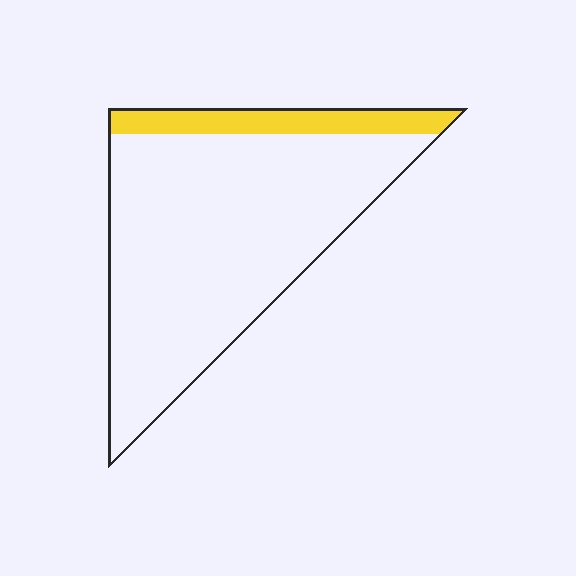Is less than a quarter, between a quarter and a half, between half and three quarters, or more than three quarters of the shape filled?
Less than a quarter.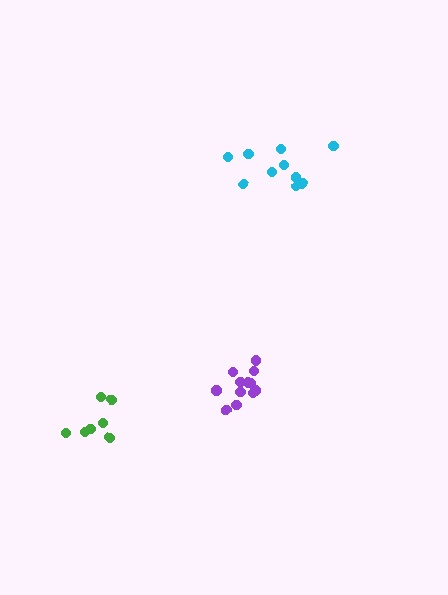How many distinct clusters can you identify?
There are 3 distinct clusters.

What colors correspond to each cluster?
The clusters are colored: purple, cyan, green.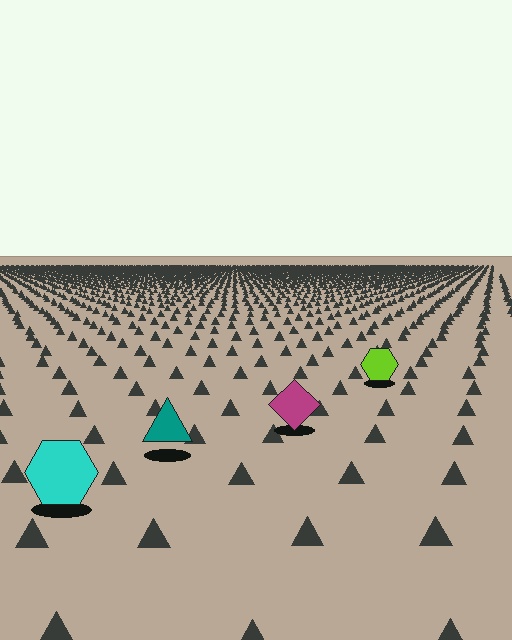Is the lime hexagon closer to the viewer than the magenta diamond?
No. The magenta diamond is closer — you can tell from the texture gradient: the ground texture is coarser near it.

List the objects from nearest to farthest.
From nearest to farthest: the cyan hexagon, the teal triangle, the magenta diamond, the lime hexagon.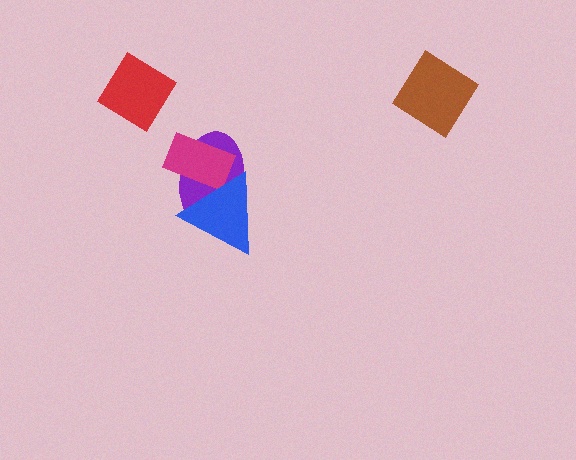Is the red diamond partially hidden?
No, no other shape covers it.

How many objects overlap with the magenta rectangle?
2 objects overlap with the magenta rectangle.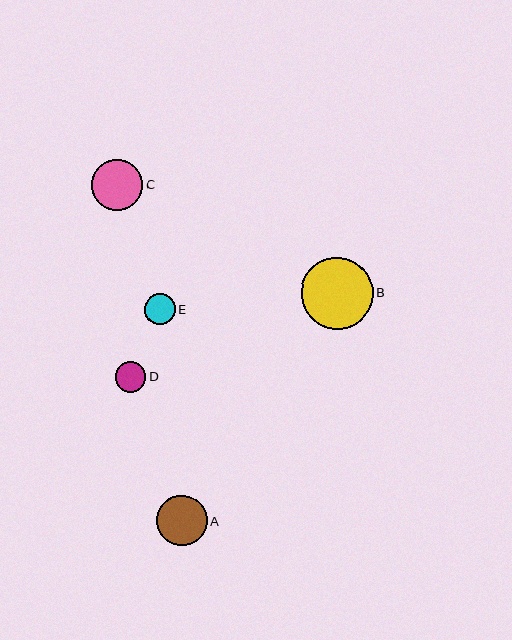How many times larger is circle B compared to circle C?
Circle B is approximately 1.4 times the size of circle C.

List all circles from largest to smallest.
From largest to smallest: B, C, A, E, D.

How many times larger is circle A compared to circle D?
Circle A is approximately 1.7 times the size of circle D.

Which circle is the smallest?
Circle D is the smallest with a size of approximately 30 pixels.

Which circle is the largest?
Circle B is the largest with a size of approximately 72 pixels.